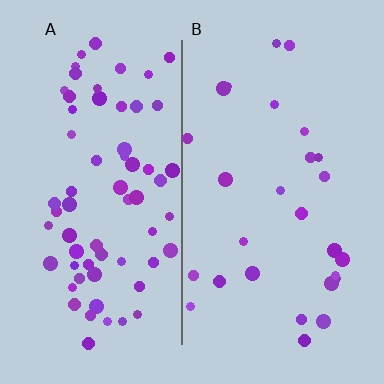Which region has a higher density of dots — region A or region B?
A (the left).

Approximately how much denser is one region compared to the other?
Approximately 2.4× — region A over region B.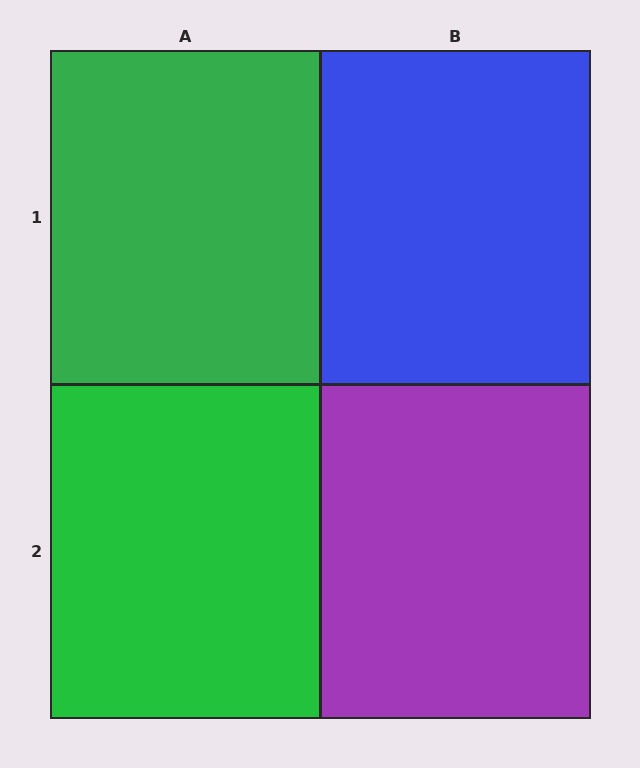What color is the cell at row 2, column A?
Green.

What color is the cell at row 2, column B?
Purple.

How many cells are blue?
1 cell is blue.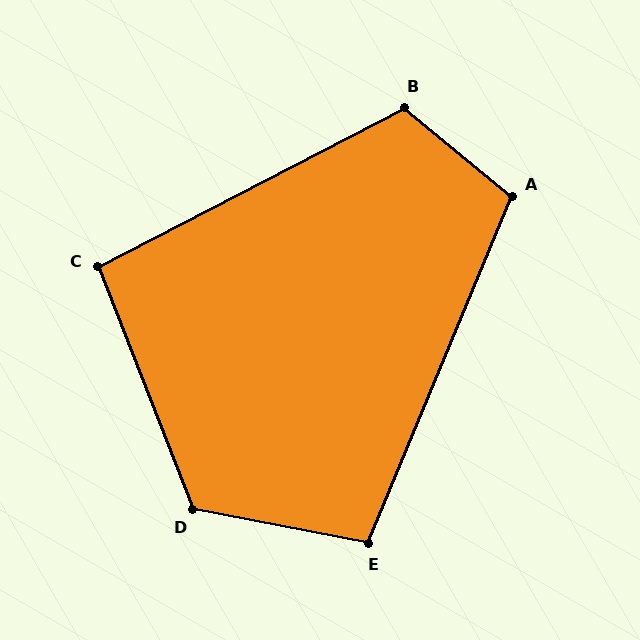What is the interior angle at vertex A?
Approximately 107 degrees (obtuse).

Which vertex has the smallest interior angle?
C, at approximately 96 degrees.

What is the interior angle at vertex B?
Approximately 113 degrees (obtuse).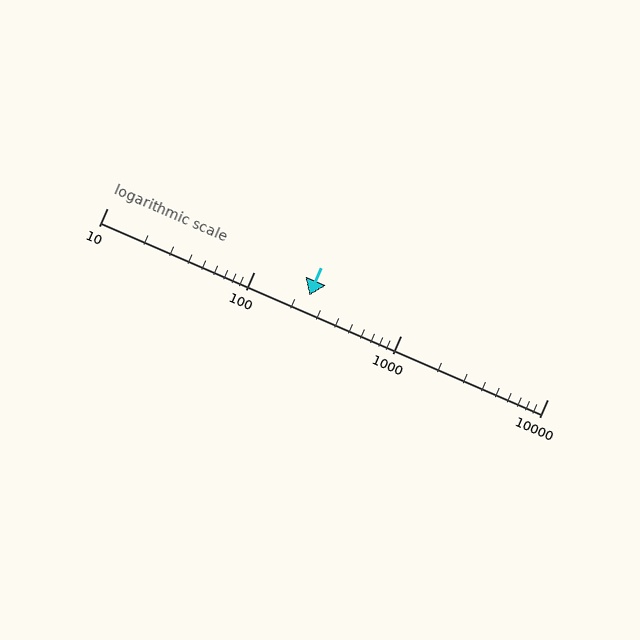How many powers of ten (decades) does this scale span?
The scale spans 3 decades, from 10 to 10000.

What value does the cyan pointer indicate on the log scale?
The pointer indicates approximately 240.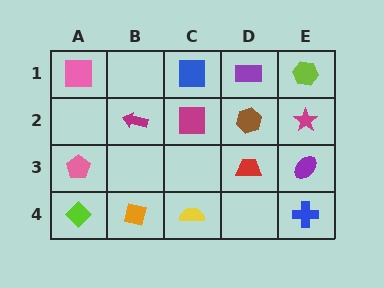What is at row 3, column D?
A red trapezoid.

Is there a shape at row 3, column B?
No, that cell is empty.